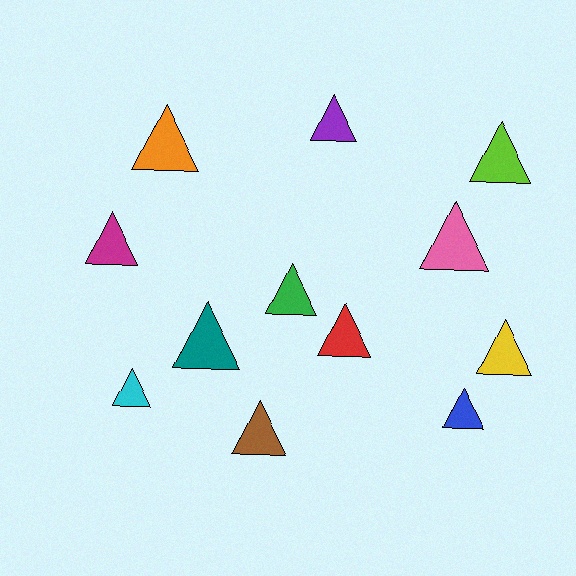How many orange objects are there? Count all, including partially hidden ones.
There is 1 orange object.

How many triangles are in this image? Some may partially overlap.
There are 12 triangles.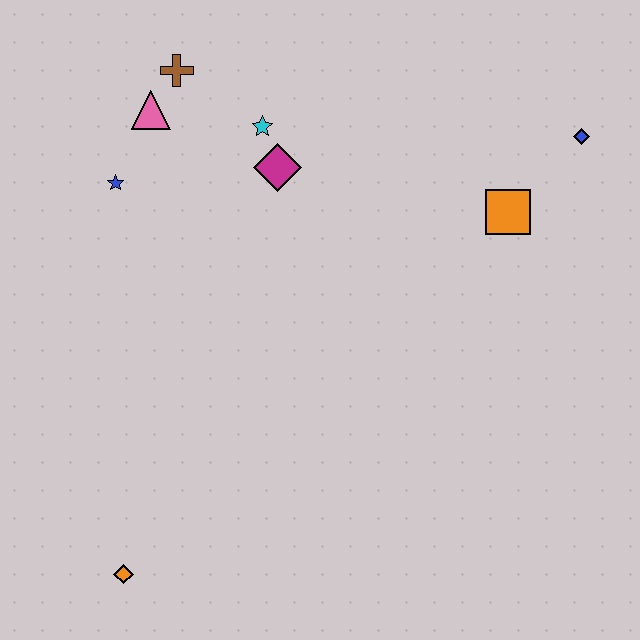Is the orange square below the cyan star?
Yes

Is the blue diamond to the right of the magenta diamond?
Yes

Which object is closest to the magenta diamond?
The cyan star is closest to the magenta diamond.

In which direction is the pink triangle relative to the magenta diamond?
The pink triangle is to the left of the magenta diamond.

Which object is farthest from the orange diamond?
The blue diamond is farthest from the orange diamond.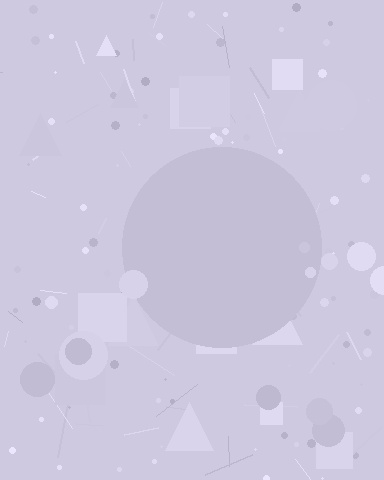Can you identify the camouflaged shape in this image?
The camouflaged shape is a circle.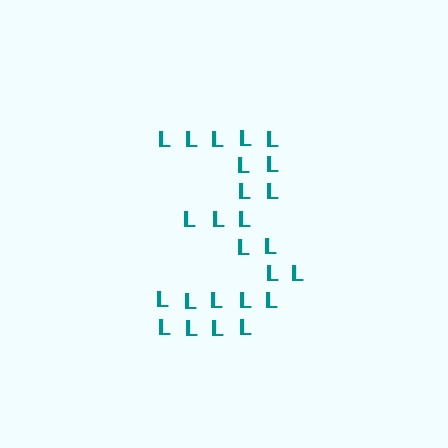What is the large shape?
The large shape is the digit 3.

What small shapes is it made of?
It is made of small letter L's.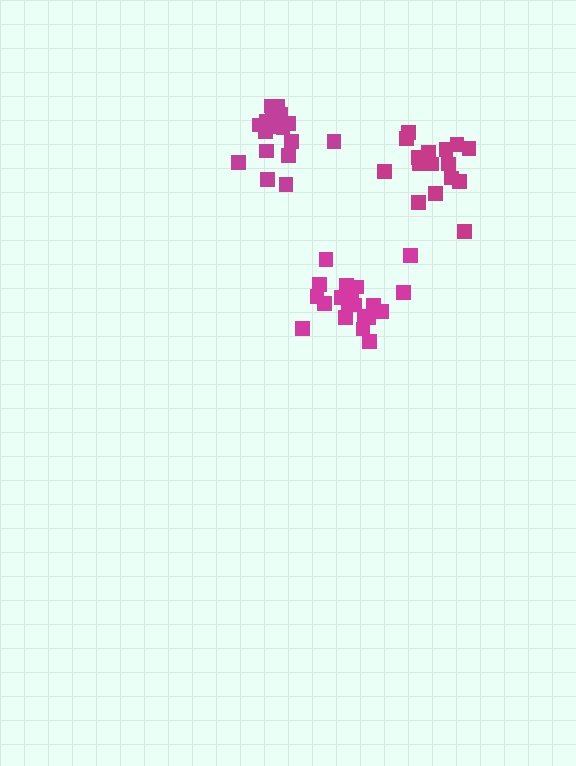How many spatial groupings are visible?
There are 3 spatial groupings.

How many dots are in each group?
Group 1: 16 dots, Group 2: 20 dots, Group 3: 19 dots (55 total).